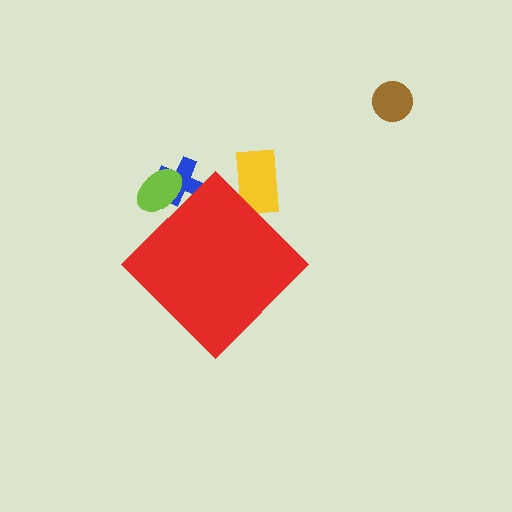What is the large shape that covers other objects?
A red diamond.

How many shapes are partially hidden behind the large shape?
3 shapes are partially hidden.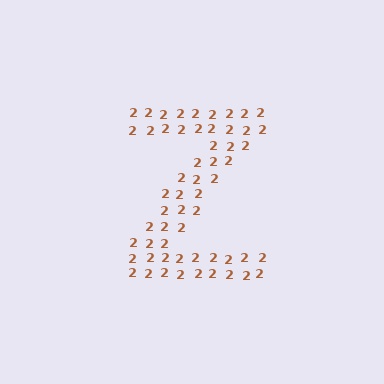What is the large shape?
The large shape is the letter Z.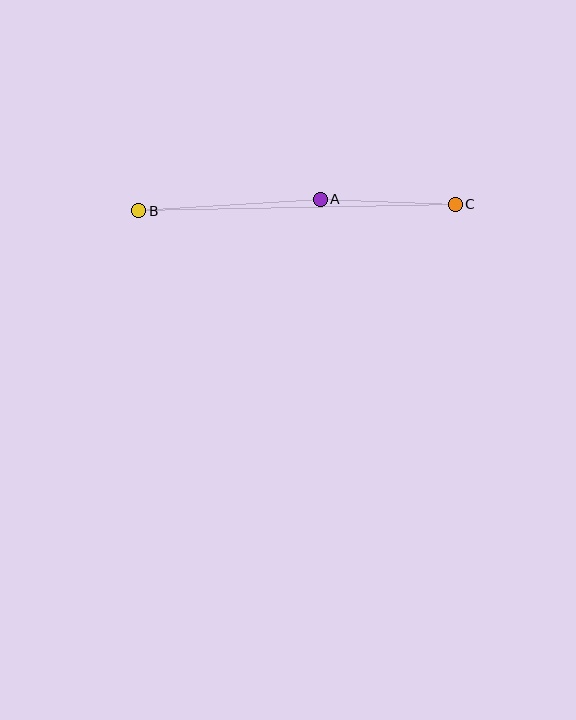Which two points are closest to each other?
Points A and C are closest to each other.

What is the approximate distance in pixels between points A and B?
The distance between A and B is approximately 182 pixels.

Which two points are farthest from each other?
Points B and C are farthest from each other.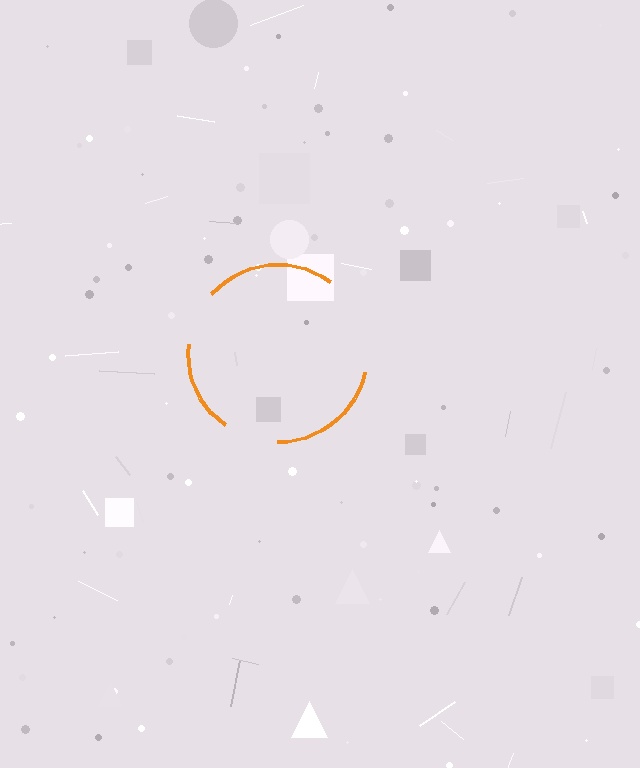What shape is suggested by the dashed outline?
The dashed outline suggests a circle.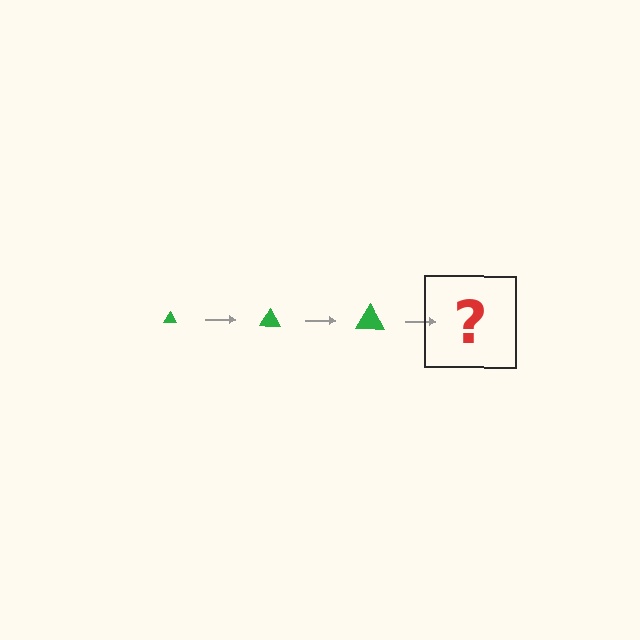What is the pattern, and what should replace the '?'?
The pattern is that the triangle gets progressively larger each step. The '?' should be a green triangle, larger than the previous one.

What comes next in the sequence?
The next element should be a green triangle, larger than the previous one.